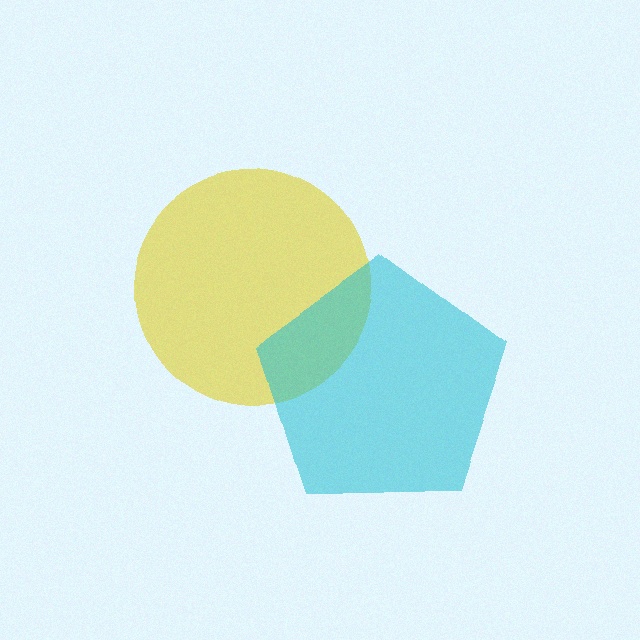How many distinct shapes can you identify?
There are 2 distinct shapes: a yellow circle, a cyan pentagon.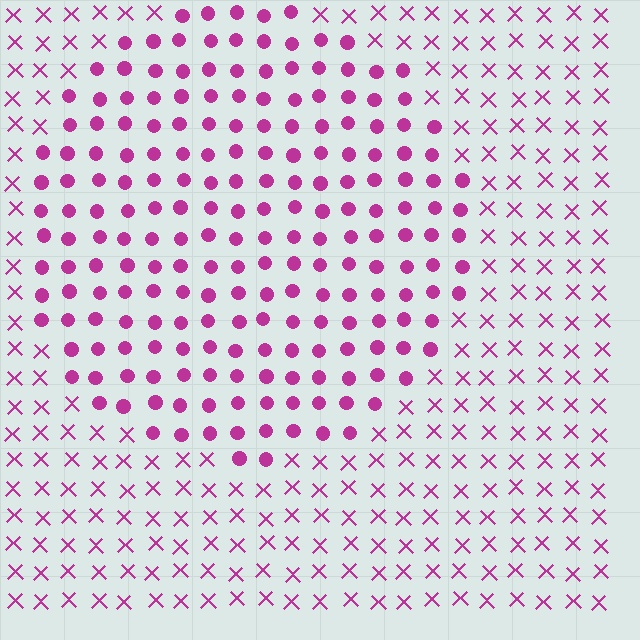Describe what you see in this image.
The image is filled with small magenta elements arranged in a uniform grid. A circle-shaped region contains circles, while the surrounding area contains X marks. The boundary is defined purely by the change in element shape.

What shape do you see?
I see a circle.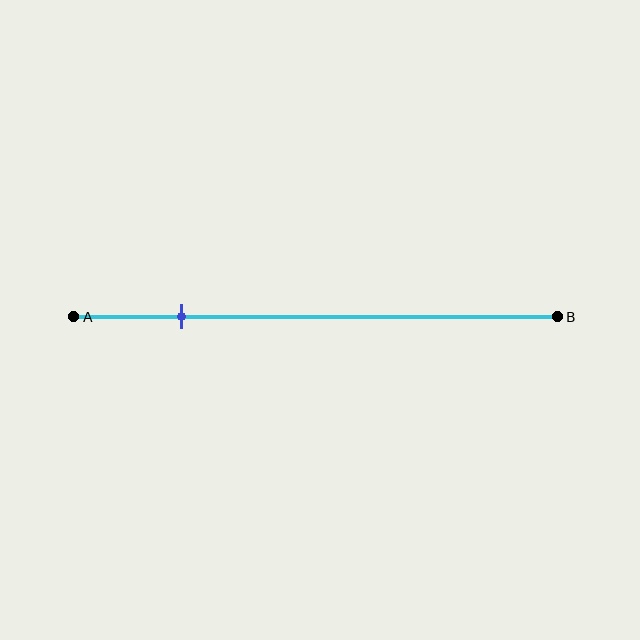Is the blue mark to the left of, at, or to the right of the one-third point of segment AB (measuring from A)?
The blue mark is to the left of the one-third point of segment AB.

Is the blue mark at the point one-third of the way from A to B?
No, the mark is at about 20% from A, not at the 33% one-third point.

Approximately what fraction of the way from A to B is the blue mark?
The blue mark is approximately 20% of the way from A to B.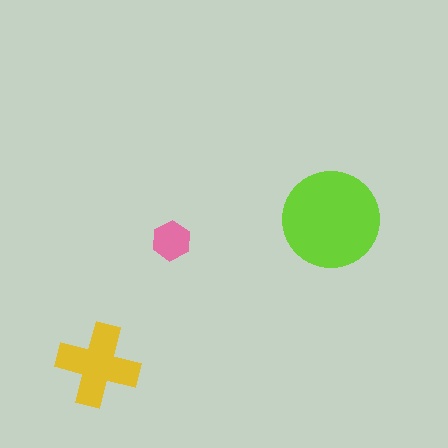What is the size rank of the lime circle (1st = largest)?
1st.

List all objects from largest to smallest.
The lime circle, the yellow cross, the pink hexagon.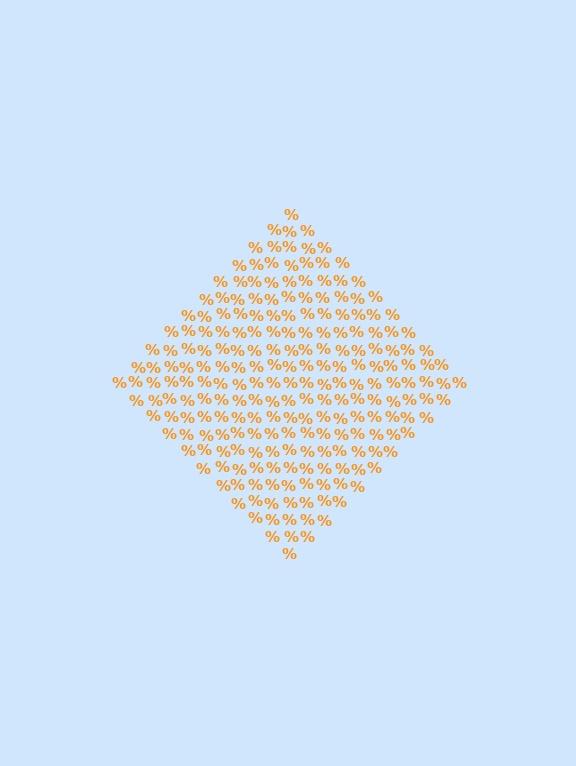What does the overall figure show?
The overall figure shows a diamond.